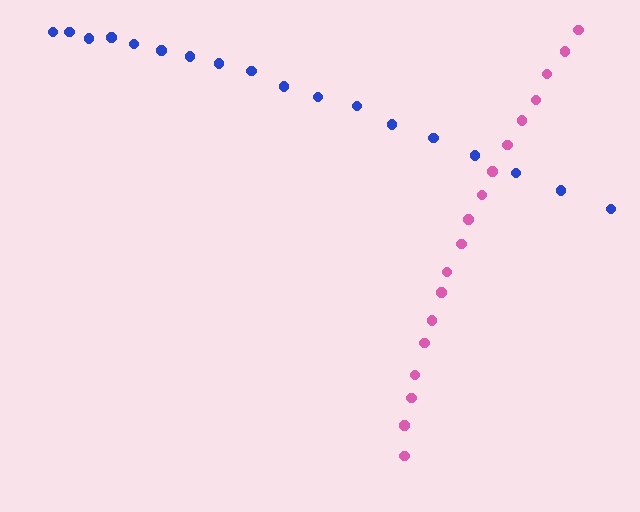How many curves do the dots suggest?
There are 2 distinct paths.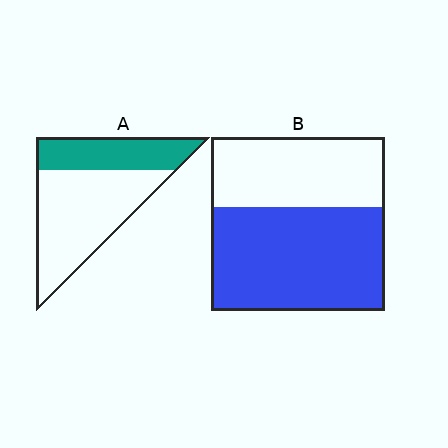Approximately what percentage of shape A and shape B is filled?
A is approximately 35% and B is approximately 60%.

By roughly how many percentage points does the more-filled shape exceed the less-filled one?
By roughly 25 percentage points (B over A).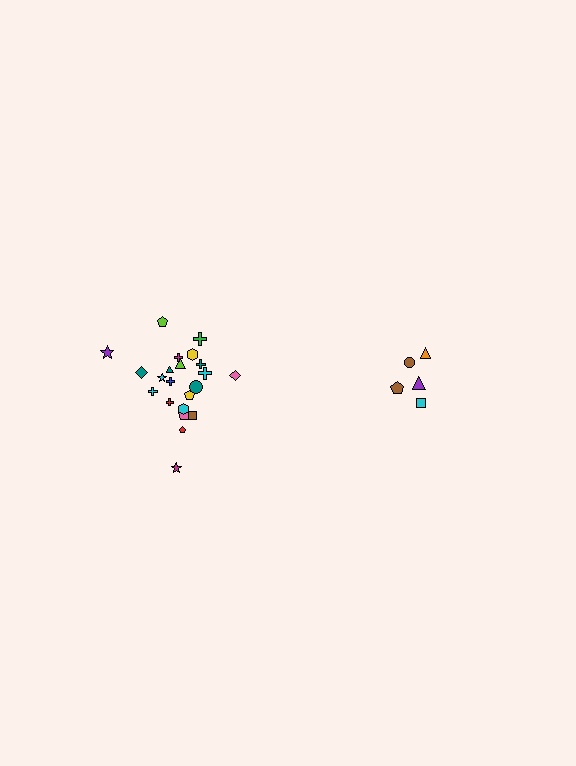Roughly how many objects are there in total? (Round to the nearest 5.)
Roughly 25 objects in total.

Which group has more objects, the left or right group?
The left group.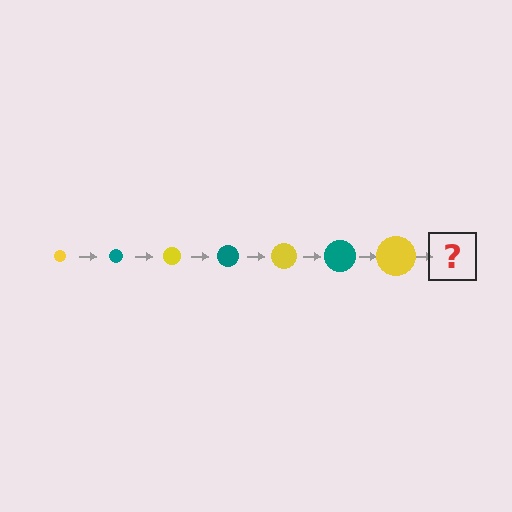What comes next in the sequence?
The next element should be a teal circle, larger than the previous one.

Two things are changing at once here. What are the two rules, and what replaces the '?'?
The two rules are that the circle grows larger each step and the color cycles through yellow and teal. The '?' should be a teal circle, larger than the previous one.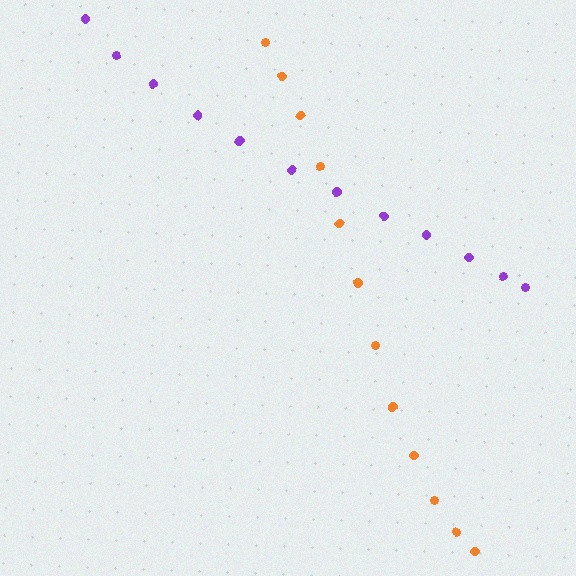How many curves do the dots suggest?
There are 2 distinct paths.